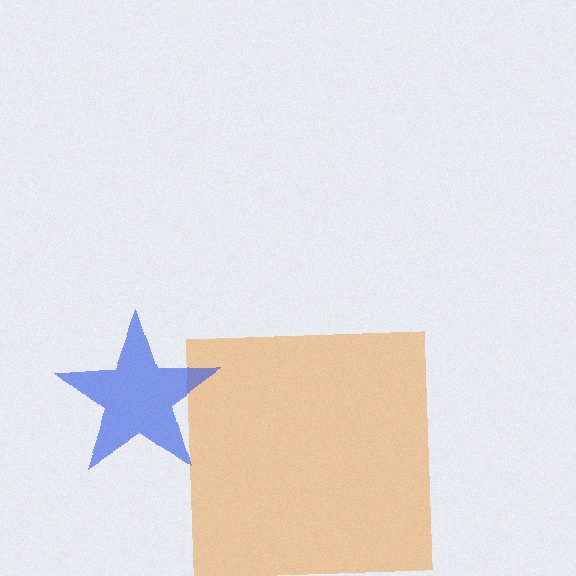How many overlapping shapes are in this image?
There are 2 overlapping shapes in the image.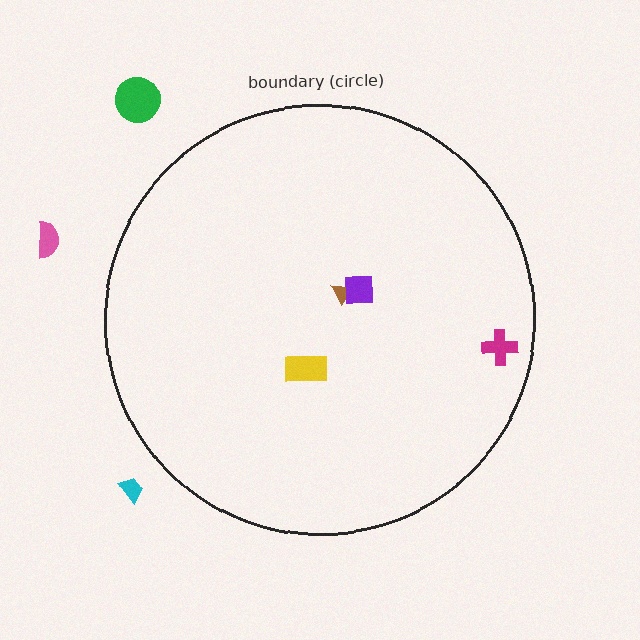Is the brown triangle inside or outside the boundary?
Inside.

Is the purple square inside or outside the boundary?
Inside.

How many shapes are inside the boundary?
4 inside, 3 outside.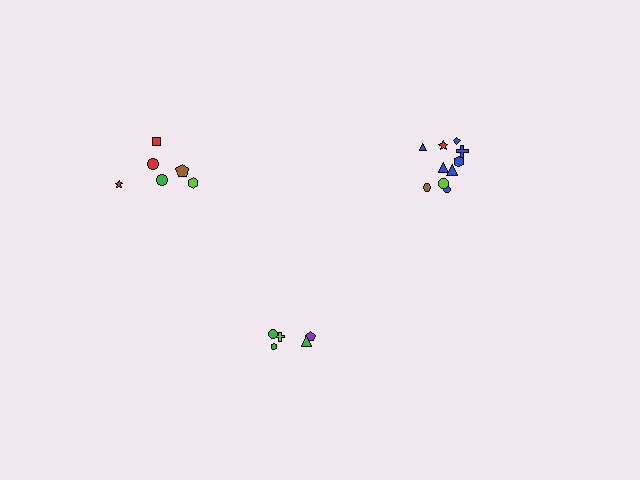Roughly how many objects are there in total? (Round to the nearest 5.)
Roughly 20 objects in total.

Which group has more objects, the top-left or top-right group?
The top-right group.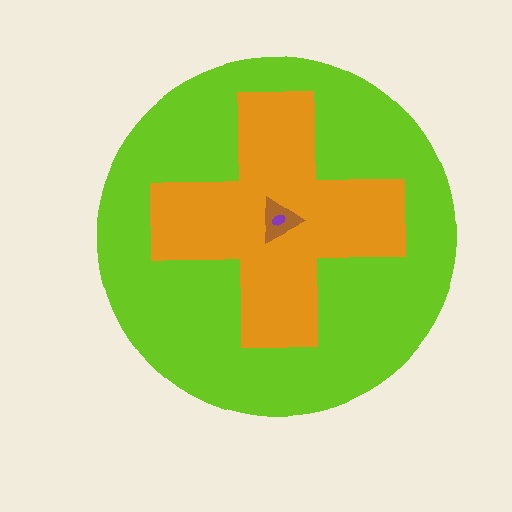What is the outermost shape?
The lime circle.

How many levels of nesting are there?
4.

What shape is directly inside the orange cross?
The brown triangle.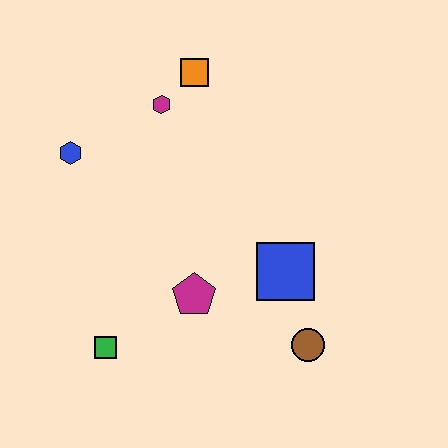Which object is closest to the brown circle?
The blue square is closest to the brown circle.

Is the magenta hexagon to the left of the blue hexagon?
No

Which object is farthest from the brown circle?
The blue hexagon is farthest from the brown circle.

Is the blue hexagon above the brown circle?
Yes